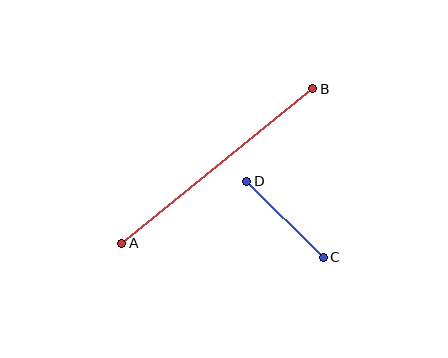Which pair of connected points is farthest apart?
Points A and B are farthest apart.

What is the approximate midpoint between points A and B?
The midpoint is at approximately (217, 166) pixels.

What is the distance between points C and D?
The distance is approximately 108 pixels.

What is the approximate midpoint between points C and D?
The midpoint is at approximately (285, 219) pixels.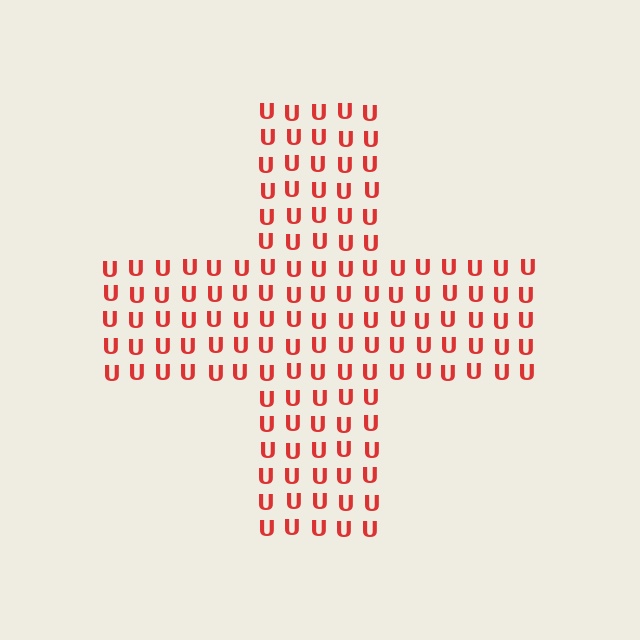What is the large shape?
The large shape is a cross.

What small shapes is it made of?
It is made of small letter U's.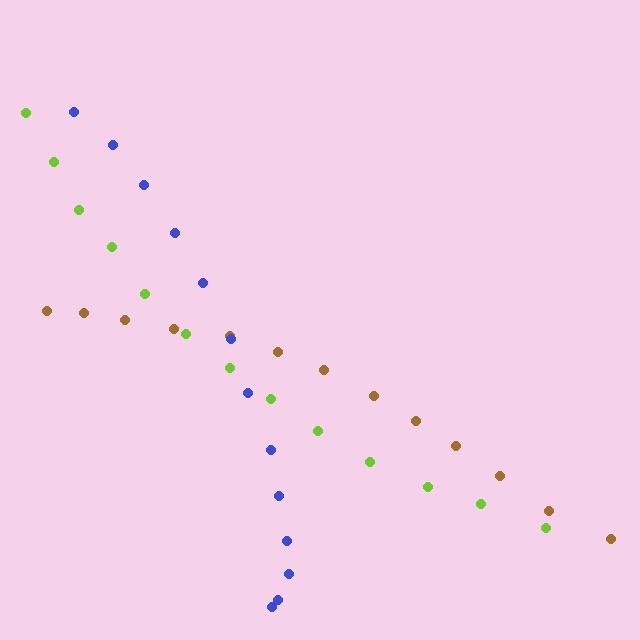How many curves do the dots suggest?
There are 3 distinct paths.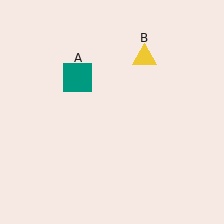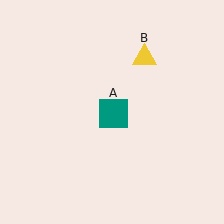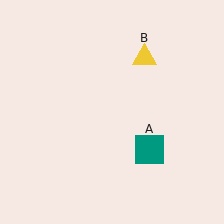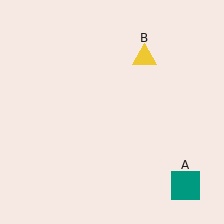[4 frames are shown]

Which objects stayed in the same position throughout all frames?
Yellow triangle (object B) remained stationary.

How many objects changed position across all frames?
1 object changed position: teal square (object A).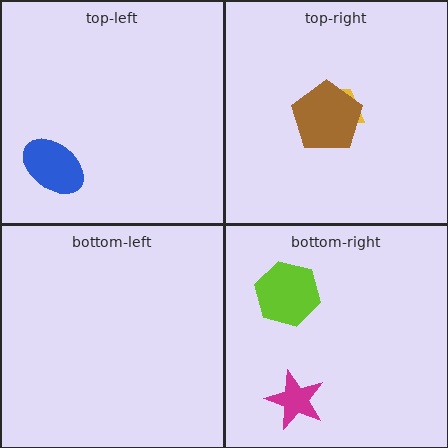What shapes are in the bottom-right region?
The magenta star, the lime hexagon.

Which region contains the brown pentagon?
The top-right region.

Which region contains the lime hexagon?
The bottom-right region.